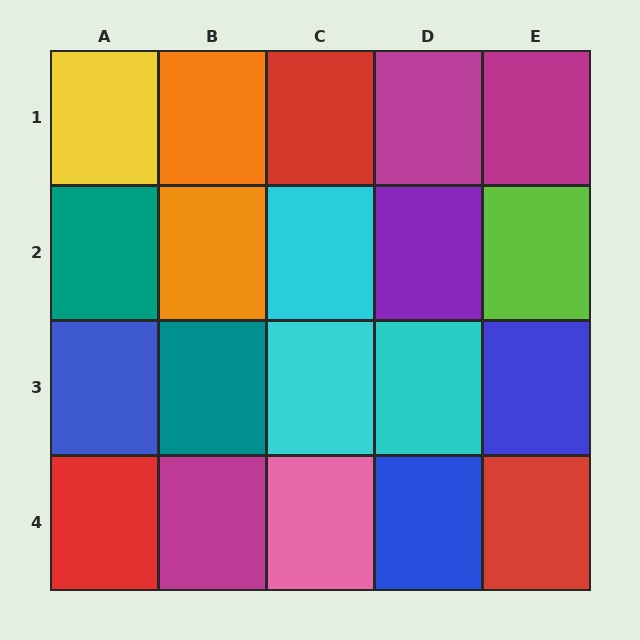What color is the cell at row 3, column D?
Cyan.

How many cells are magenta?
3 cells are magenta.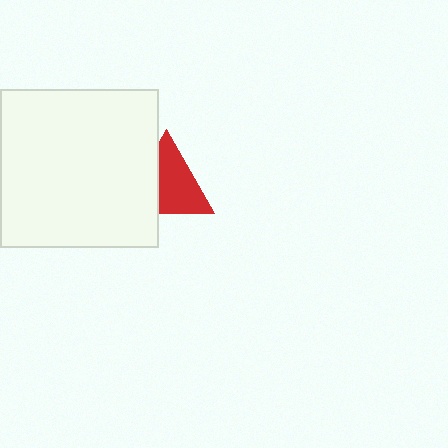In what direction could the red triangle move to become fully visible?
The red triangle could move right. That would shift it out from behind the white square entirely.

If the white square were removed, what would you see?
You would see the complete red triangle.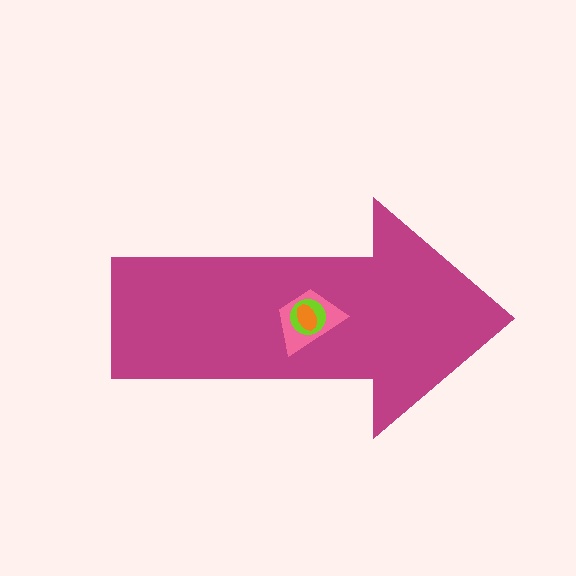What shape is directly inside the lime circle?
The orange ellipse.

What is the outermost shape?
The magenta arrow.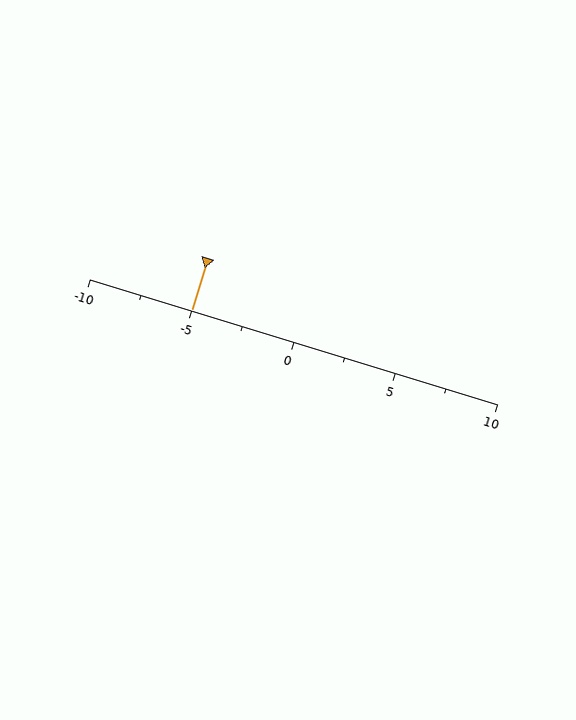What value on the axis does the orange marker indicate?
The marker indicates approximately -5.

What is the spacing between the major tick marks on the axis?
The major ticks are spaced 5 apart.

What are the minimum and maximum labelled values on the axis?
The axis runs from -10 to 10.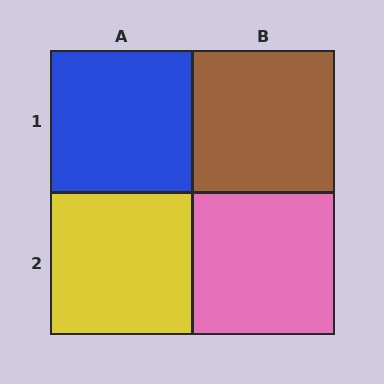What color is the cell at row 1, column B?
Brown.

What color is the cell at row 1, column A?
Blue.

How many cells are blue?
1 cell is blue.